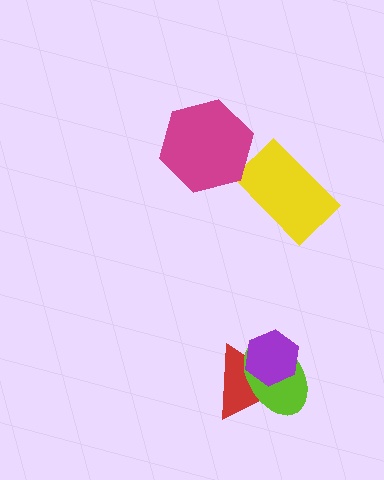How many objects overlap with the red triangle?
2 objects overlap with the red triangle.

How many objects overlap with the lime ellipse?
2 objects overlap with the lime ellipse.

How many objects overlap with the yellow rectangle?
0 objects overlap with the yellow rectangle.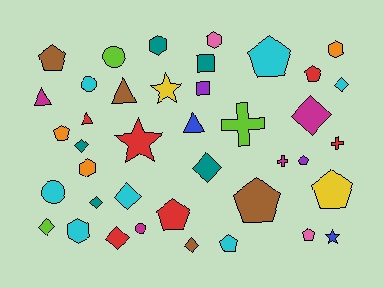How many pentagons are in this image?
There are 10 pentagons.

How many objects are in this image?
There are 40 objects.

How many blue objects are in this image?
There are 2 blue objects.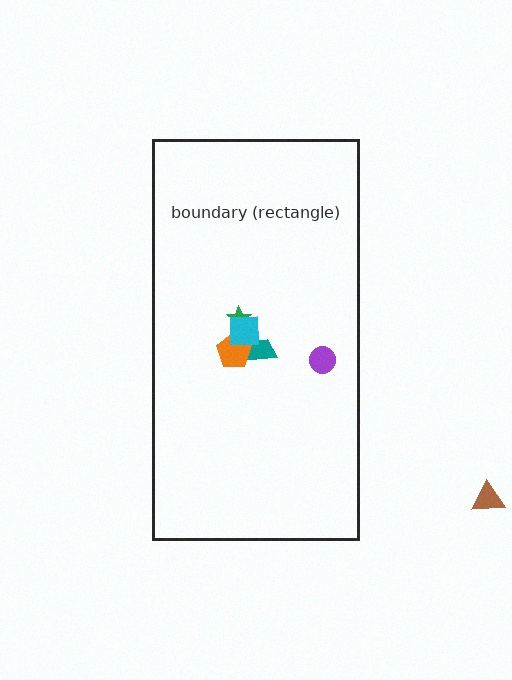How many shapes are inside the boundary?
5 inside, 1 outside.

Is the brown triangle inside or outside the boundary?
Outside.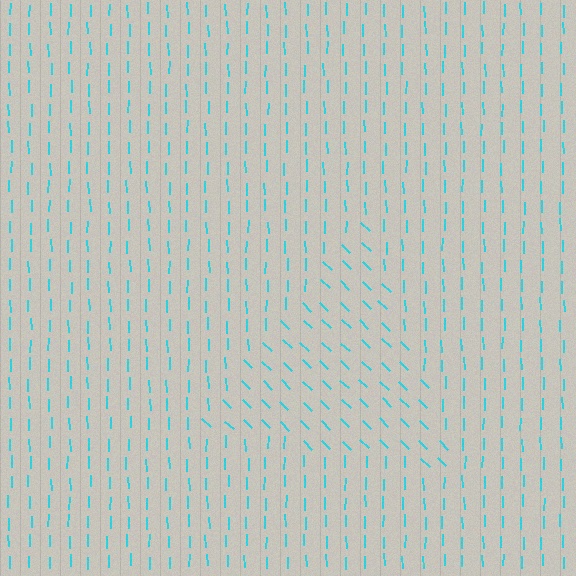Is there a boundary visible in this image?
Yes, there is a texture boundary formed by a change in line orientation.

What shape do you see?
I see a triangle.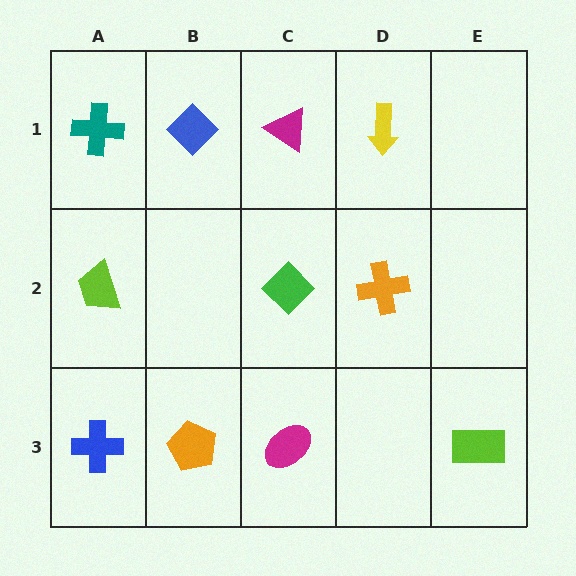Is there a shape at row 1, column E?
No, that cell is empty.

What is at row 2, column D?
An orange cross.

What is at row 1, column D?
A yellow arrow.